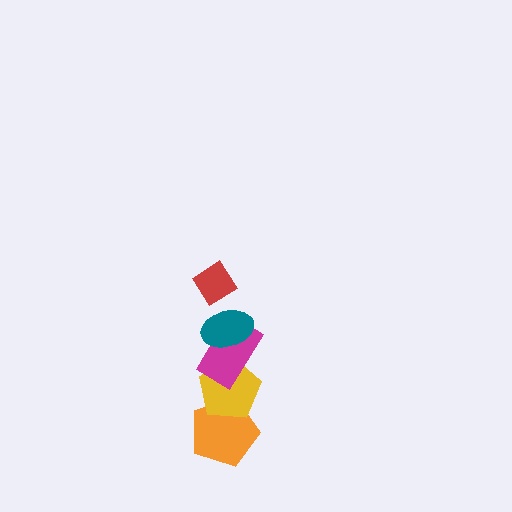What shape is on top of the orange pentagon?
The yellow pentagon is on top of the orange pentagon.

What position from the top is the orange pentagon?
The orange pentagon is 5th from the top.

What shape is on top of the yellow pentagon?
The magenta rectangle is on top of the yellow pentagon.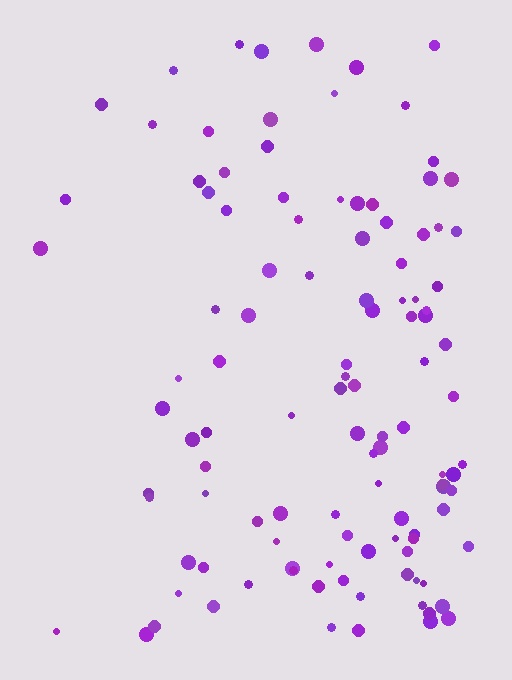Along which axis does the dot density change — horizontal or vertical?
Horizontal.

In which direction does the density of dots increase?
From left to right, with the right side densest.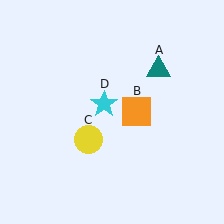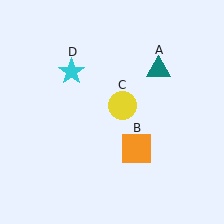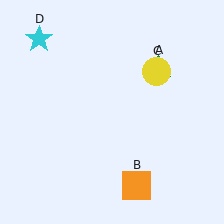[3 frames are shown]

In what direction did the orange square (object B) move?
The orange square (object B) moved down.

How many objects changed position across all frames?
3 objects changed position: orange square (object B), yellow circle (object C), cyan star (object D).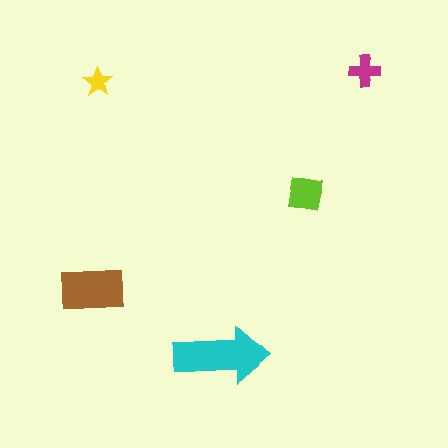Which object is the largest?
The cyan arrow.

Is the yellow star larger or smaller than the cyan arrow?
Smaller.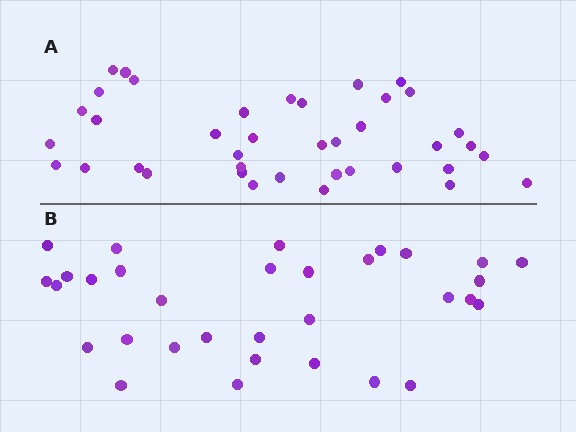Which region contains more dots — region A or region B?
Region A (the top region) has more dots.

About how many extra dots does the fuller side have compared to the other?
Region A has roughly 8 or so more dots than region B.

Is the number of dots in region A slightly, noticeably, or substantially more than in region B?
Region A has only slightly more — the two regions are fairly close. The ratio is roughly 1.2 to 1.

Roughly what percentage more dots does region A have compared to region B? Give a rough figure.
About 20% more.